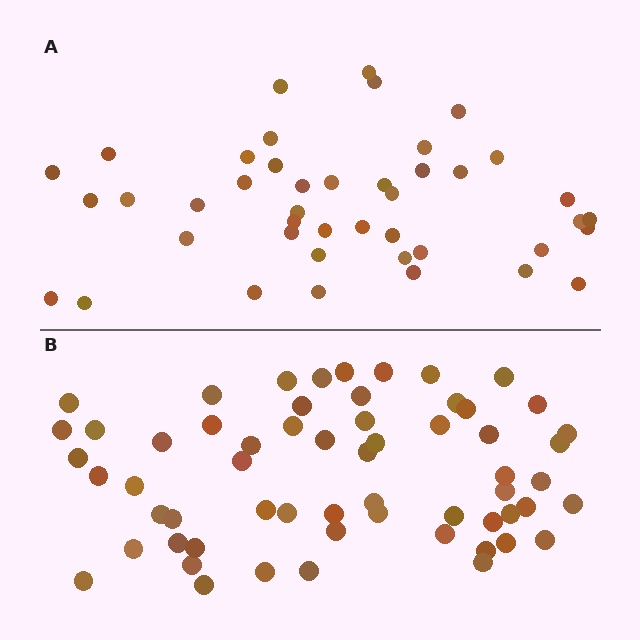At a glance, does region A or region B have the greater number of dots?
Region B (the bottom region) has more dots.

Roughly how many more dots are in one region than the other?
Region B has approximately 15 more dots than region A.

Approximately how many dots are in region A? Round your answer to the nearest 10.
About 40 dots. (The exact count is 43, which rounds to 40.)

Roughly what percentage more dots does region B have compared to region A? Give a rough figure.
About 40% more.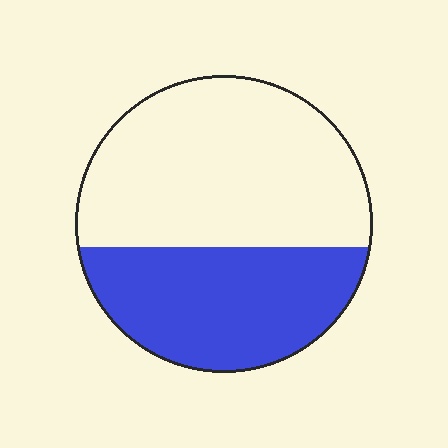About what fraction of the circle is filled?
About two fifths (2/5).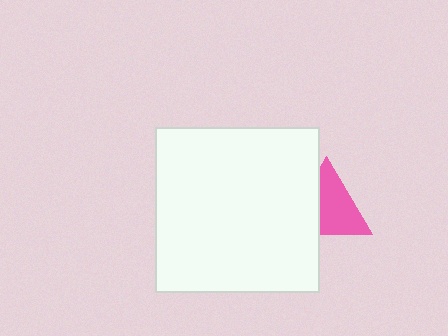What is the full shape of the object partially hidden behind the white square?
The partially hidden object is a pink triangle.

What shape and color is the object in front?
The object in front is a white square.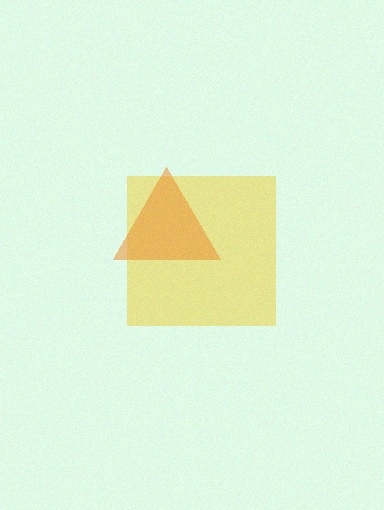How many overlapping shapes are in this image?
There are 2 overlapping shapes in the image.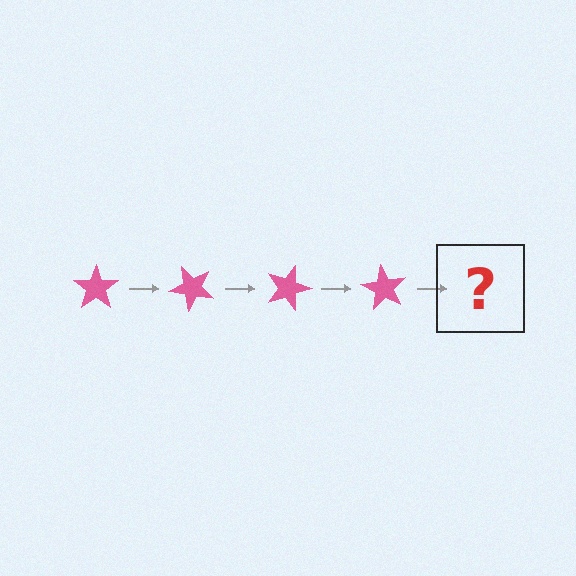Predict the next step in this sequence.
The next step is a pink star rotated 180 degrees.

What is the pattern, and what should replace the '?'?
The pattern is that the star rotates 45 degrees each step. The '?' should be a pink star rotated 180 degrees.